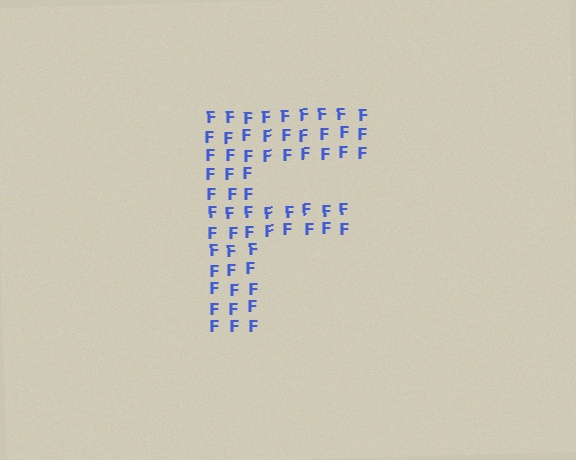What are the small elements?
The small elements are letter F's.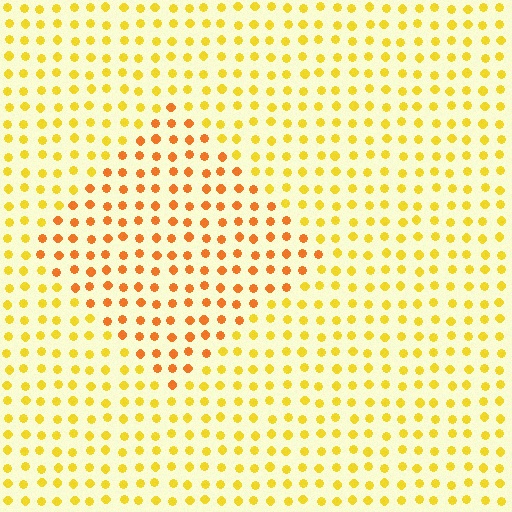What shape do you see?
I see a diamond.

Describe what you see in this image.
The image is filled with small yellow elements in a uniform arrangement. A diamond-shaped region is visible where the elements are tinted to a slightly different hue, forming a subtle color boundary.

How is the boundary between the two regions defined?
The boundary is defined purely by a slight shift in hue (about 29 degrees). Spacing, size, and orientation are identical on both sides.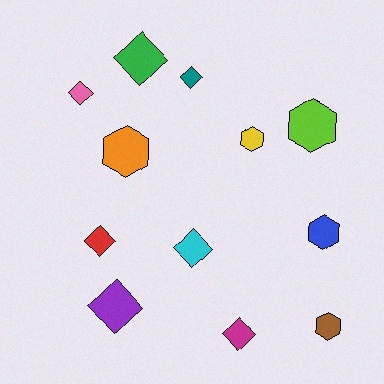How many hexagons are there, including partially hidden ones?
There are 5 hexagons.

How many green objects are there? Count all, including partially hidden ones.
There is 1 green object.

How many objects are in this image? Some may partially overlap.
There are 12 objects.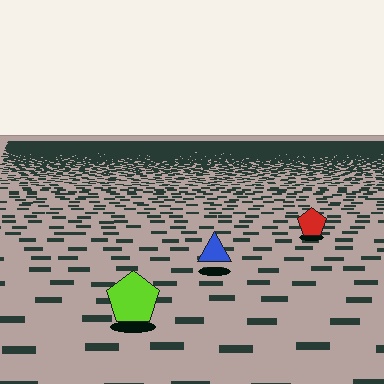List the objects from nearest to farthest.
From nearest to farthest: the lime pentagon, the blue triangle, the red pentagon.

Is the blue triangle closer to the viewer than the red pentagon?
Yes. The blue triangle is closer — you can tell from the texture gradient: the ground texture is coarser near it.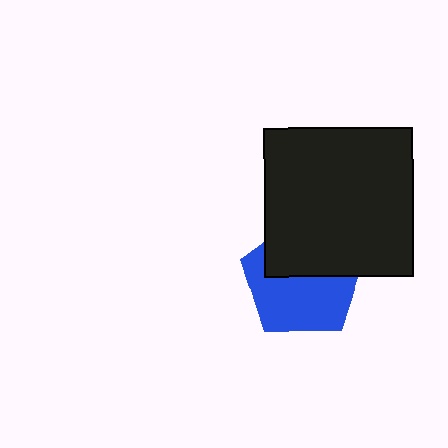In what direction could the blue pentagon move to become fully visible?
The blue pentagon could move down. That would shift it out from behind the black square entirely.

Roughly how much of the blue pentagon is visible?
About half of it is visible (roughly 57%).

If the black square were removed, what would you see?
You would see the complete blue pentagon.